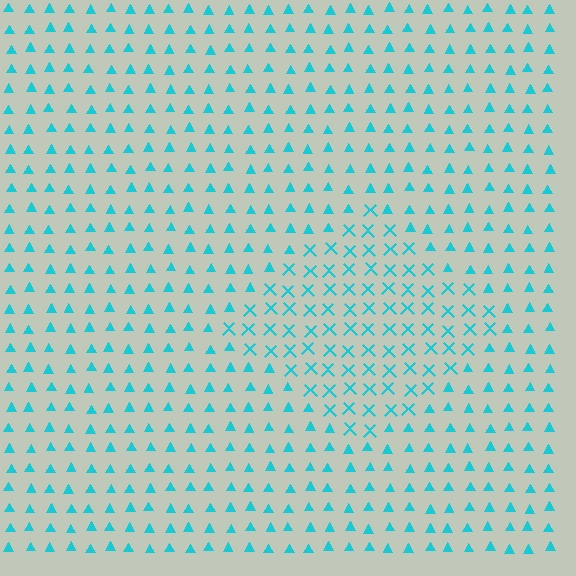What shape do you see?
I see a diamond.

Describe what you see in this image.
The image is filled with small cyan elements arranged in a uniform grid. A diamond-shaped region contains X marks, while the surrounding area contains triangles. The boundary is defined purely by the change in element shape.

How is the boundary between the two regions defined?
The boundary is defined by a change in element shape: X marks inside vs. triangles outside. All elements share the same color and spacing.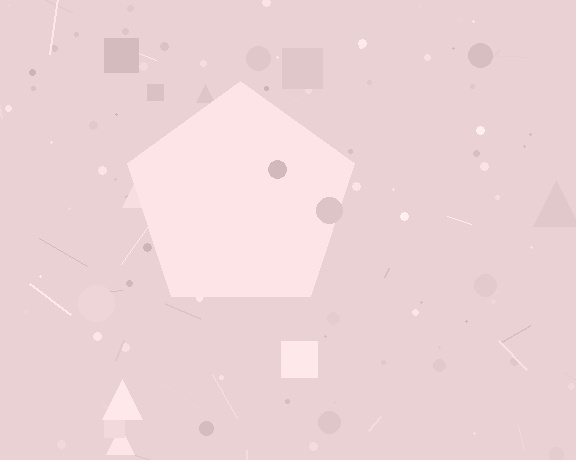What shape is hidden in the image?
A pentagon is hidden in the image.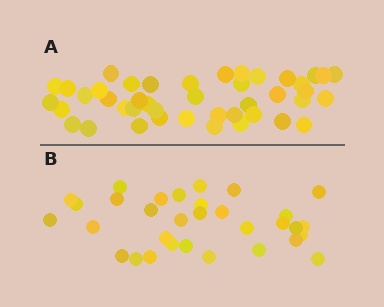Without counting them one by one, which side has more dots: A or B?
Region A (the top region) has more dots.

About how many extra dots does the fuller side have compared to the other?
Region A has roughly 12 or so more dots than region B.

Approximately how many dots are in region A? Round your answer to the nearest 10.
About 40 dots. (The exact count is 43, which rounds to 40.)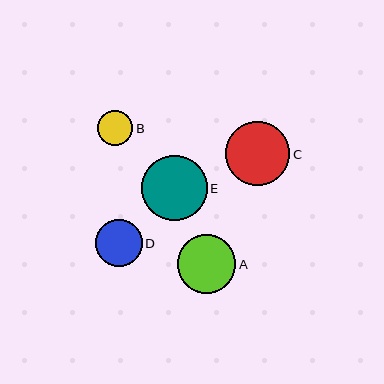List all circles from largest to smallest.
From largest to smallest: E, C, A, D, B.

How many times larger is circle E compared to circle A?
Circle E is approximately 1.1 times the size of circle A.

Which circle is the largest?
Circle E is the largest with a size of approximately 65 pixels.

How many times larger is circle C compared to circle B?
Circle C is approximately 1.8 times the size of circle B.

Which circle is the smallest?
Circle B is the smallest with a size of approximately 36 pixels.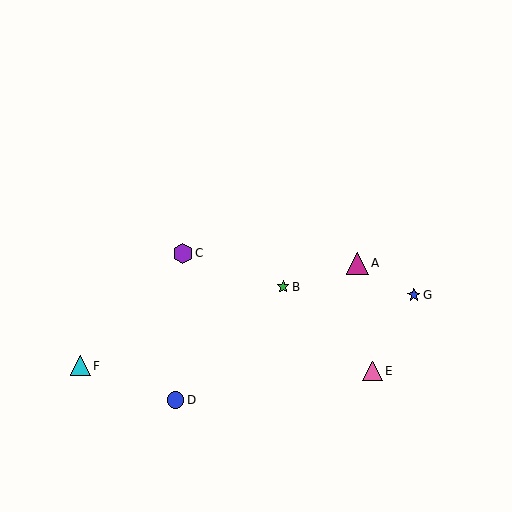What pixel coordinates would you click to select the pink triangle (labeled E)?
Click at (372, 371) to select the pink triangle E.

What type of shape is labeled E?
Shape E is a pink triangle.